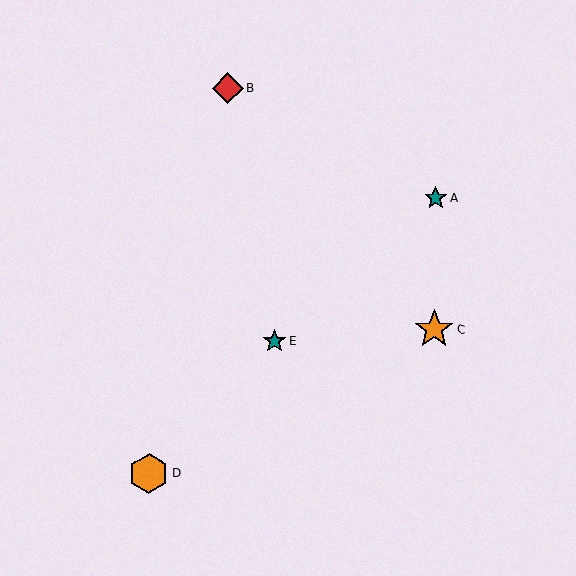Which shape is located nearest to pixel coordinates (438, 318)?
The orange star (labeled C) at (434, 330) is nearest to that location.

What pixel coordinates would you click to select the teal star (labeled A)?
Click at (436, 198) to select the teal star A.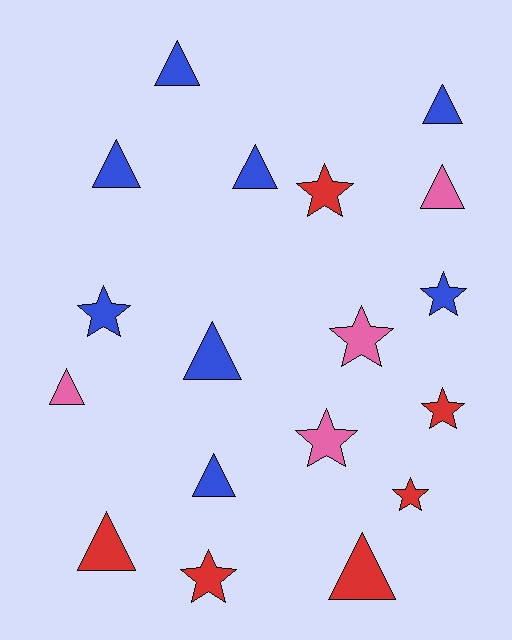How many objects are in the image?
There are 18 objects.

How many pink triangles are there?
There are 2 pink triangles.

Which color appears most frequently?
Blue, with 8 objects.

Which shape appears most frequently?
Triangle, with 10 objects.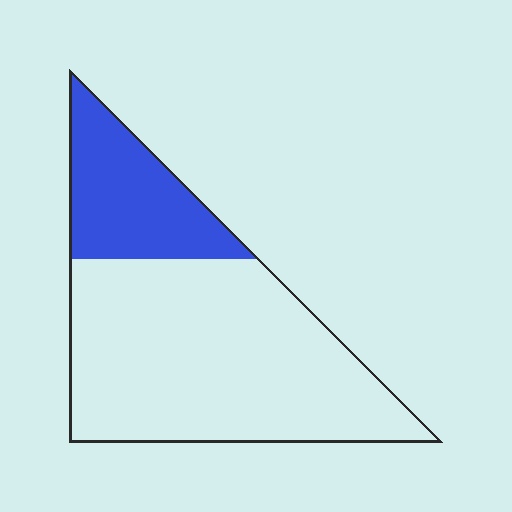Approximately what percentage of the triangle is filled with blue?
Approximately 25%.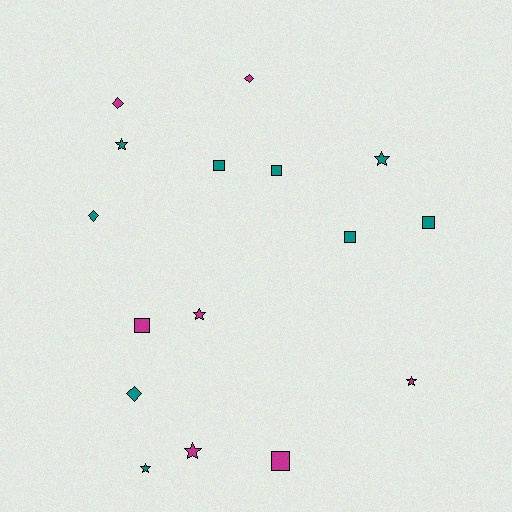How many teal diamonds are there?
There are 2 teal diamonds.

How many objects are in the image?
There are 16 objects.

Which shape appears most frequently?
Star, with 6 objects.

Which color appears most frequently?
Teal, with 9 objects.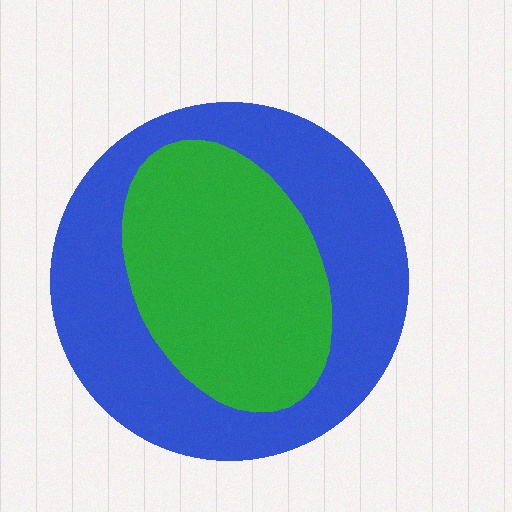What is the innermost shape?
The green ellipse.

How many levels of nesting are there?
2.